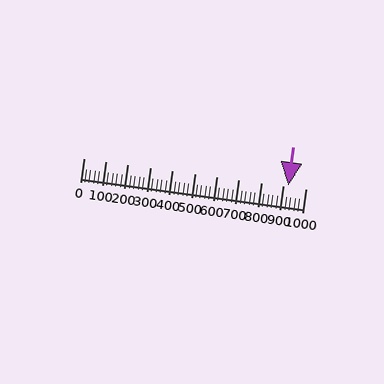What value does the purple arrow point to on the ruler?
The purple arrow points to approximately 920.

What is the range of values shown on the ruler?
The ruler shows values from 0 to 1000.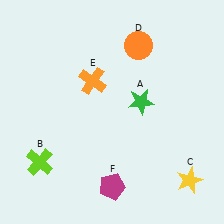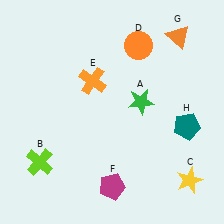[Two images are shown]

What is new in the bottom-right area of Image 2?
A teal pentagon (H) was added in the bottom-right area of Image 2.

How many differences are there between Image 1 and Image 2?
There are 2 differences between the two images.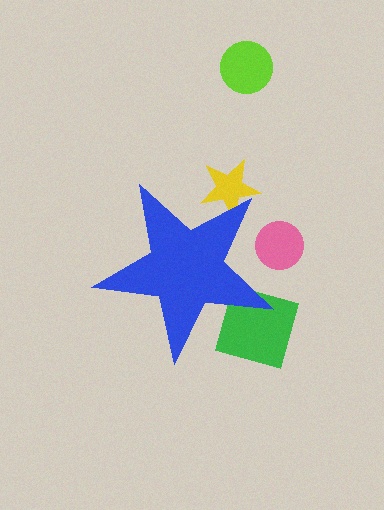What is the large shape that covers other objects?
A blue star.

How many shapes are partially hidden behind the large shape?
3 shapes are partially hidden.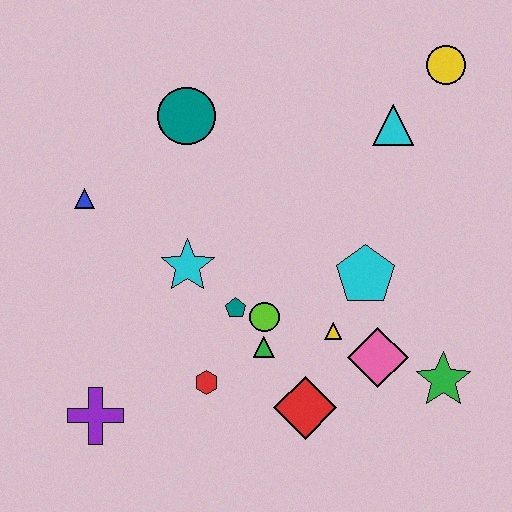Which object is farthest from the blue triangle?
The green star is farthest from the blue triangle.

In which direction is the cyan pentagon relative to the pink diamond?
The cyan pentagon is above the pink diamond.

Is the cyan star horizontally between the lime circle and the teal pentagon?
No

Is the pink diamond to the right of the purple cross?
Yes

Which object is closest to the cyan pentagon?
The yellow triangle is closest to the cyan pentagon.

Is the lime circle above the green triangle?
Yes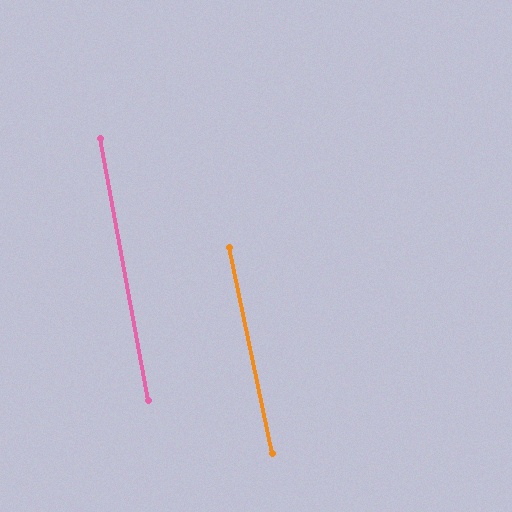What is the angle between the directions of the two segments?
Approximately 2 degrees.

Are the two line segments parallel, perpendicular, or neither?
Parallel — their directions differ by only 1.5°.